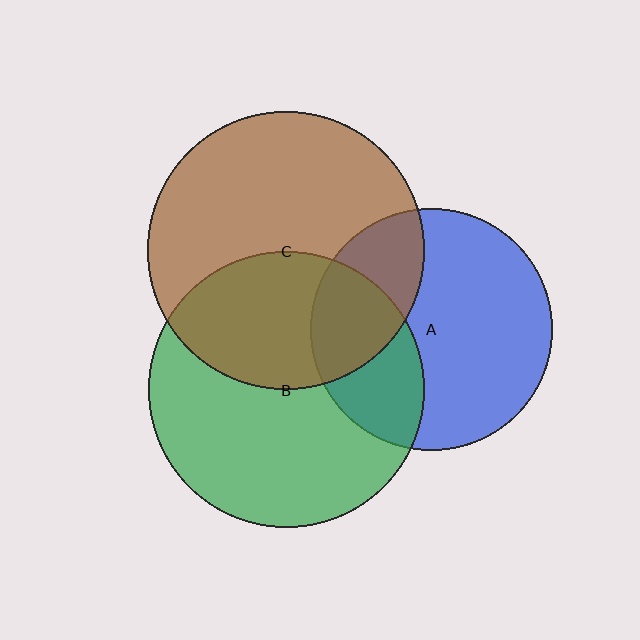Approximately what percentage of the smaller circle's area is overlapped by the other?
Approximately 30%.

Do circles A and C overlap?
Yes.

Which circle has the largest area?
Circle C (brown).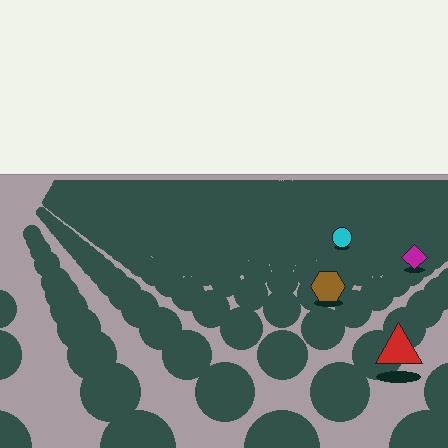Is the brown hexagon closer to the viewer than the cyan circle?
Yes. The brown hexagon is closer — you can tell from the texture gradient: the ground texture is coarser near it.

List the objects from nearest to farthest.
From nearest to farthest: the red triangle, the brown hexagon, the magenta diamond, the cyan circle.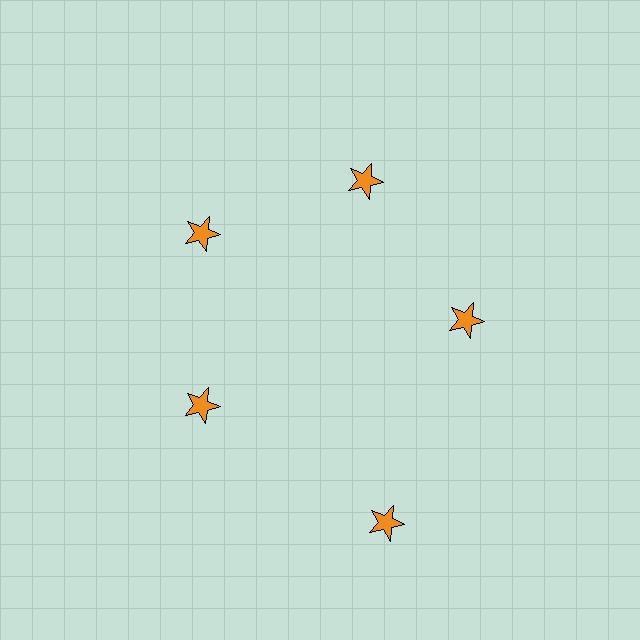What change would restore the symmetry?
The symmetry would be restored by moving it inward, back onto the ring so that all 5 stars sit at equal angles and equal distance from the center.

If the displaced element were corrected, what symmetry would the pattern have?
It would have 5-fold rotational symmetry — the pattern would map onto itself every 72 degrees.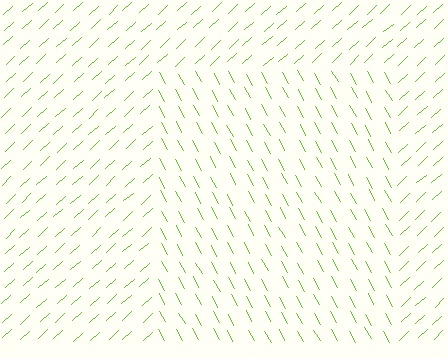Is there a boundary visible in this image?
Yes, there is a texture boundary formed by a change in line orientation.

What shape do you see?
I see a rectangle.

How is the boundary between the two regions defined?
The boundary is defined purely by a change in line orientation (approximately 77 degrees difference). All lines are the same color and thickness.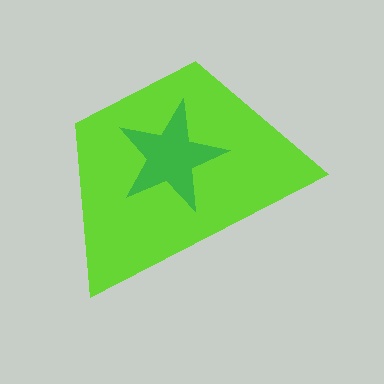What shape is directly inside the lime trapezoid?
The green star.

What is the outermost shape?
The lime trapezoid.